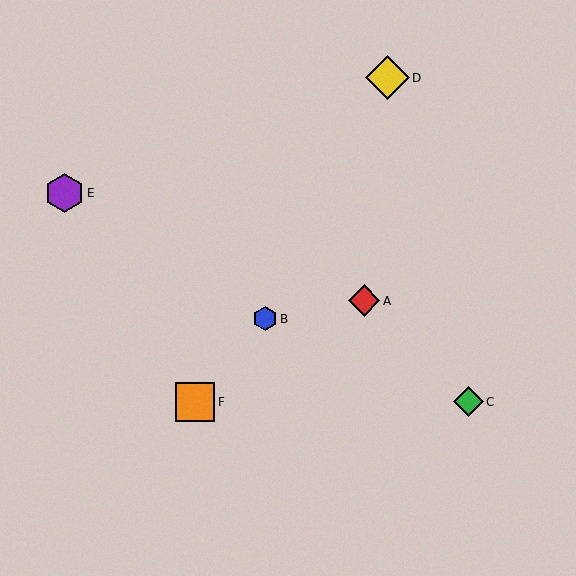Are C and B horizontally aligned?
No, C is at y≈402 and B is at y≈319.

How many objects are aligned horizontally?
2 objects (C, F) are aligned horizontally.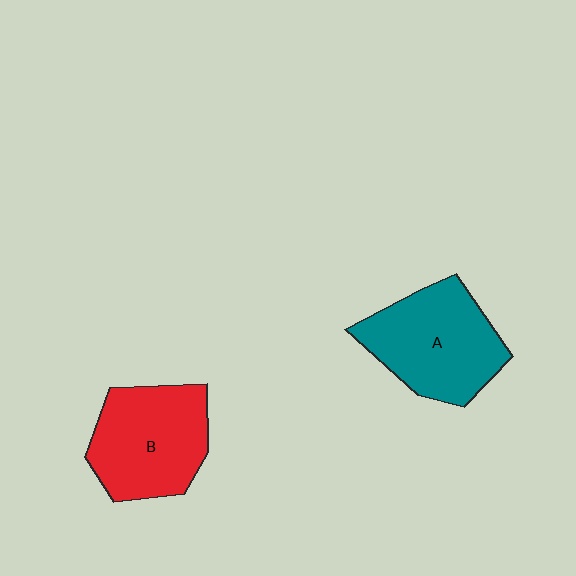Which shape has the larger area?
Shape A (teal).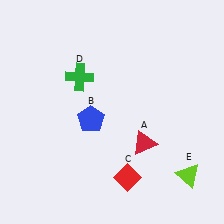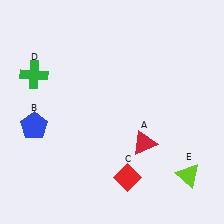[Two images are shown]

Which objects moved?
The objects that moved are: the blue pentagon (B), the green cross (D).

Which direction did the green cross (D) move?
The green cross (D) moved left.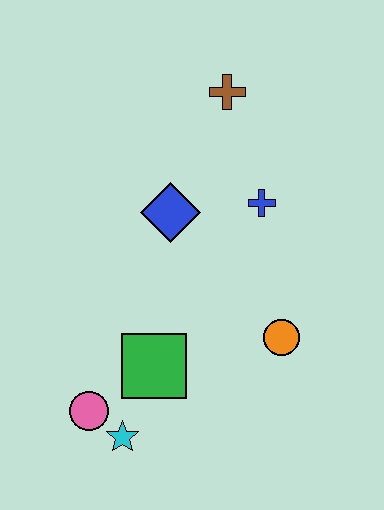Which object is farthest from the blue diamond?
The cyan star is farthest from the blue diamond.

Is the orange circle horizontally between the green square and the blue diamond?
No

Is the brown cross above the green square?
Yes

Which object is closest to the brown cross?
The blue cross is closest to the brown cross.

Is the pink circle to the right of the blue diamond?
No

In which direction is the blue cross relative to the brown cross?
The blue cross is below the brown cross.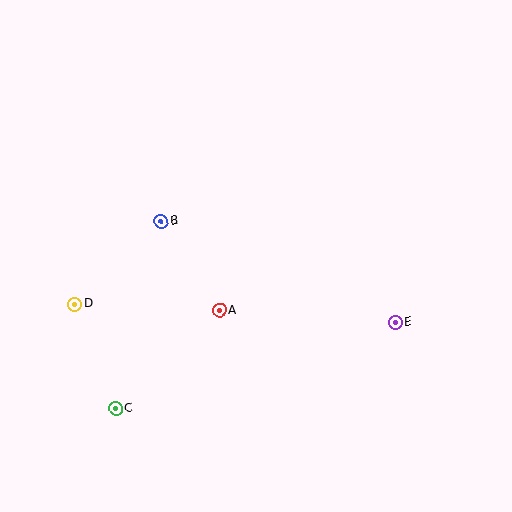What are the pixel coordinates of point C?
Point C is at (116, 409).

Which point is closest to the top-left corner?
Point B is closest to the top-left corner.